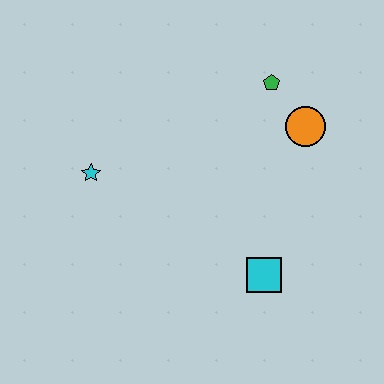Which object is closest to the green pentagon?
The orange circle is closest to the green pentagon.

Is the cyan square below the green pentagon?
Yes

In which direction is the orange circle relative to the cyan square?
The orange circle is above the cyan square.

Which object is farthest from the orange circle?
The cyan star is farthest from the orange circle.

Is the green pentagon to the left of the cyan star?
No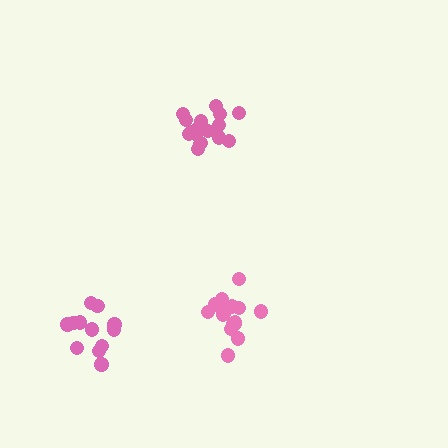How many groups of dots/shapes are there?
There are 3 groups.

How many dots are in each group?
Group 1: 18 dots, Group 2: 13 dots, Group 3: 16 dots (47 total).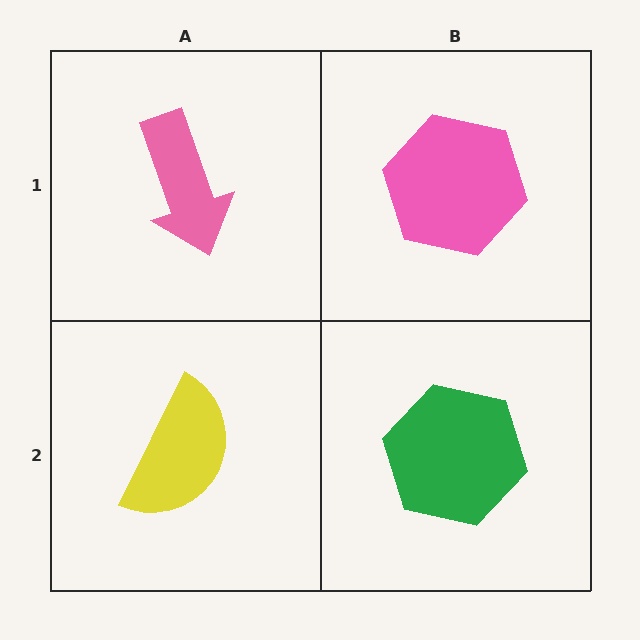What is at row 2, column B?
A green hexagon.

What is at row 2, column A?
A yellow semicircle.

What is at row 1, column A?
A pink arrow.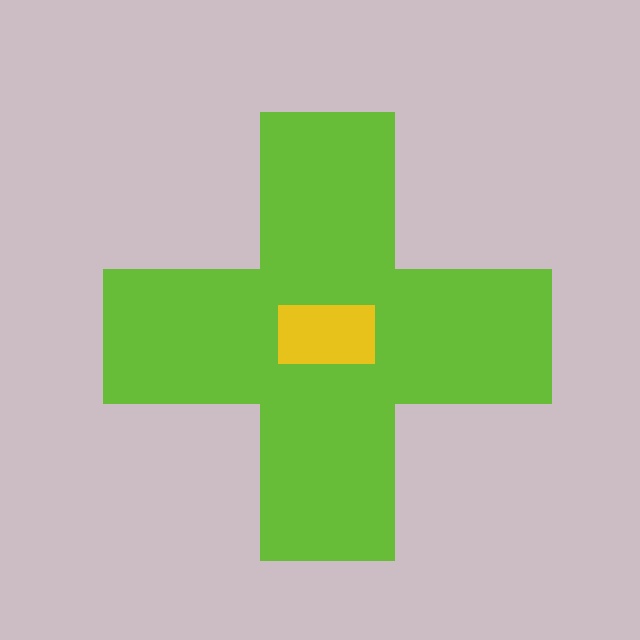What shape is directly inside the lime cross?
The yellow rectangle.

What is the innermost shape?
The yellow rectangle.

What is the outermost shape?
The lime cross.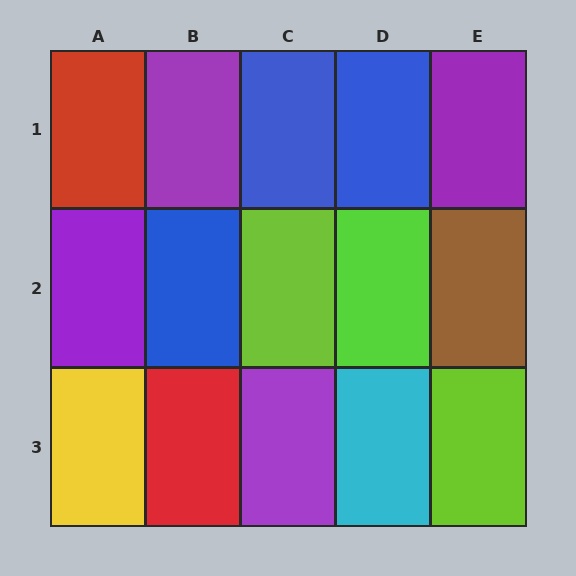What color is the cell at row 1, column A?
Red.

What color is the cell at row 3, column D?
Cyan.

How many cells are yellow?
1 cell is yellow.